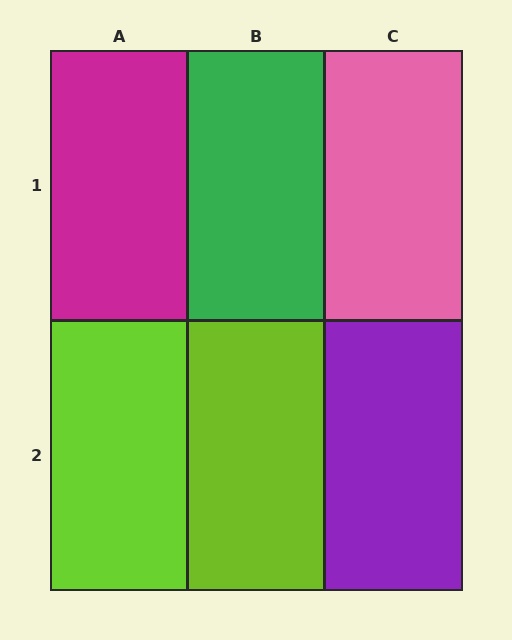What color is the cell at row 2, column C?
Purple.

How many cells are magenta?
1 cell is magenta.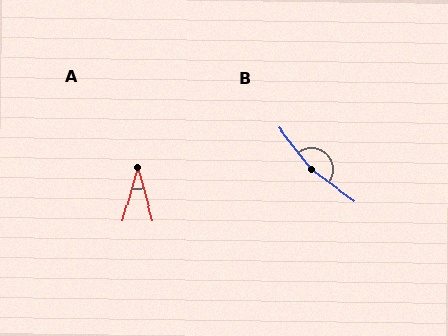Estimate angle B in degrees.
Approximately 164 degrees.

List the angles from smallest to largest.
A (31°), B (164°).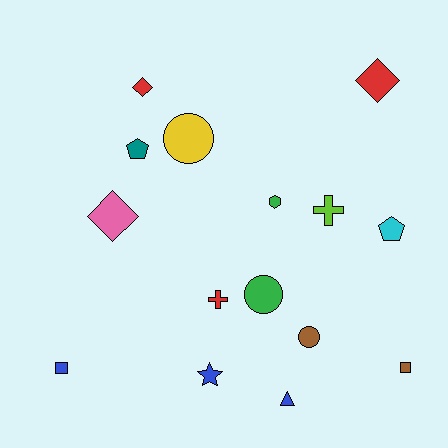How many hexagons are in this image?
There is 1 hexagon.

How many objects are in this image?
There are 15 objects.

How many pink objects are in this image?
There is 1 pink object.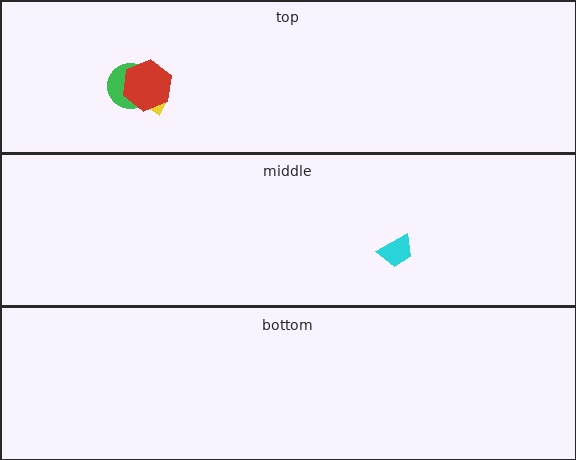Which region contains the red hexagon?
The top region.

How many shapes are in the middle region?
1.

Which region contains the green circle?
The top region.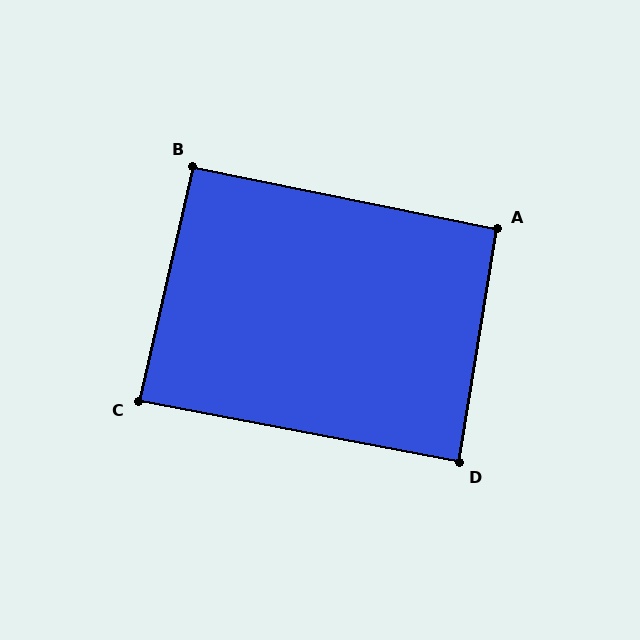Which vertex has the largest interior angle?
A, at approximately 92 degrees.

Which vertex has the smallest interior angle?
C, at approximately 88 degrees.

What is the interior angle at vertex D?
Approximately 88 degrees (approximately right).